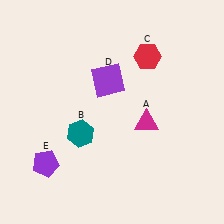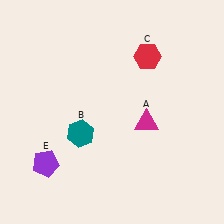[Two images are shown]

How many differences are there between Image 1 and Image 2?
There is 1 difference between the two images.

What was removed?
The purple square (D) was removed in Image 2.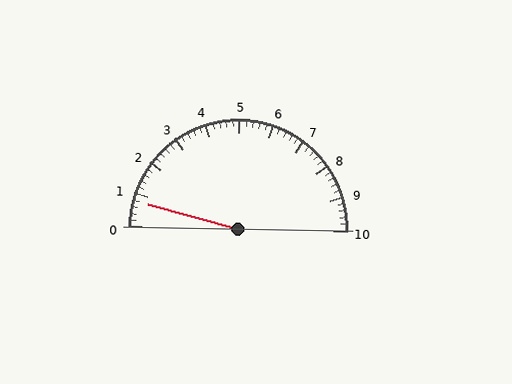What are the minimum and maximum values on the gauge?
The gauge ranges from 0 to 10.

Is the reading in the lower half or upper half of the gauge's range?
The reading is in the lower half of the range (0 to 10).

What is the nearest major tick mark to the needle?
The nearest major tick mark is 1.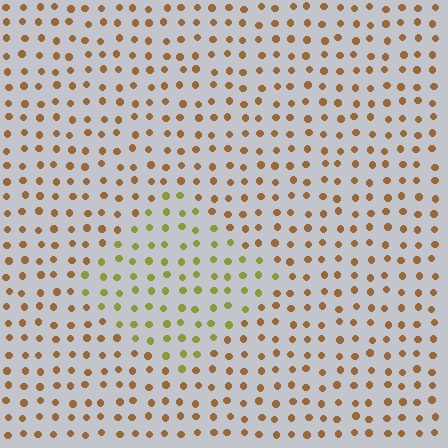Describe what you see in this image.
The image is filled with small brown elements in a uniform arrangement. A diamond-shaped region is visible where the elements are tinted to a slightly different hue, forming a subtle color boundary.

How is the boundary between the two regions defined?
The boundary is defined purely by a slight shift in hue (about 38 degrees). Spacing, size, and orientation are identical on both sides.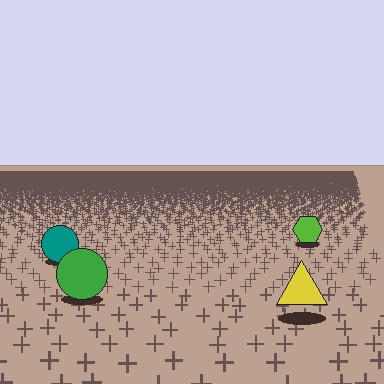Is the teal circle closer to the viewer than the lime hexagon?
Yes. The teal circle is closer — you can tell from the texture gradient: the ground texture is coarser near it.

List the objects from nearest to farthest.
From nearest to farthest: the yellow triangle, the green circle, the teal circle, the lime hexagon.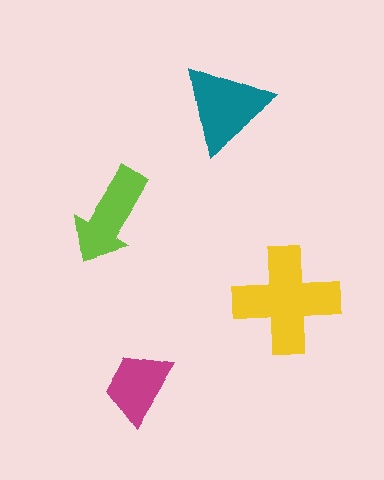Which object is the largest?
The yellow cross.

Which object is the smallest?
The magenta trapezoid.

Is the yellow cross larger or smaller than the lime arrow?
Larger.